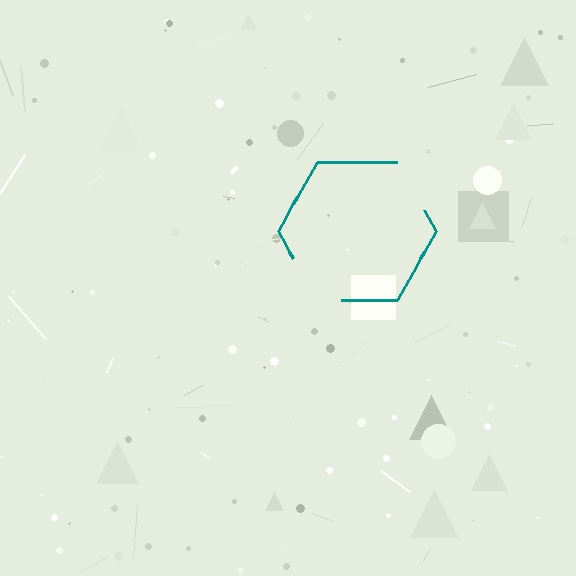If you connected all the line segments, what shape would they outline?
They would outline a hexagon.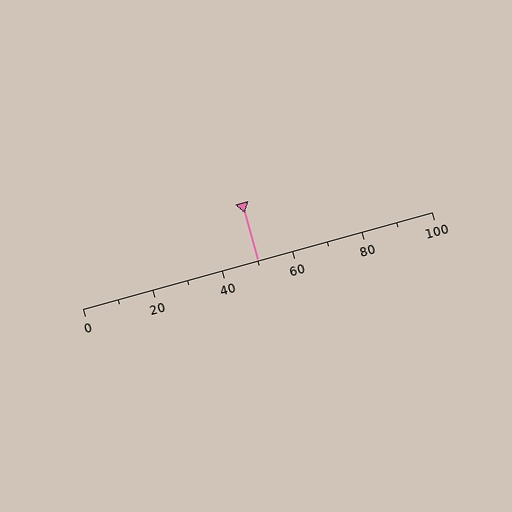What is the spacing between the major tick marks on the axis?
The major ticks are spaced 20 apart.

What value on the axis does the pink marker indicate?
The marker indicates approximately 50.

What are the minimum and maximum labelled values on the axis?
The axis runs from 0 to 100.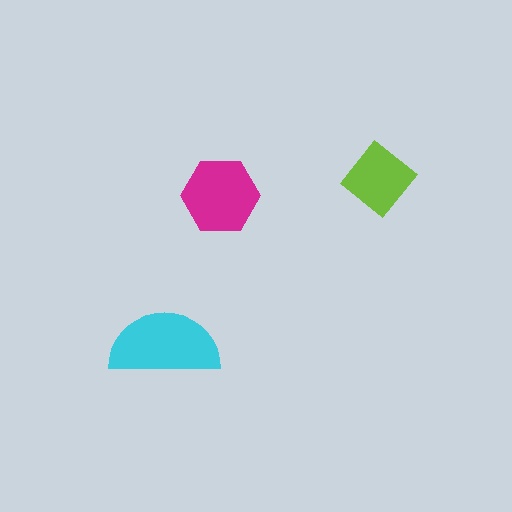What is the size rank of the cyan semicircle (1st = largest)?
1st.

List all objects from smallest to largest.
The lime diamond, the magenta hexagon, the cyan semicircle.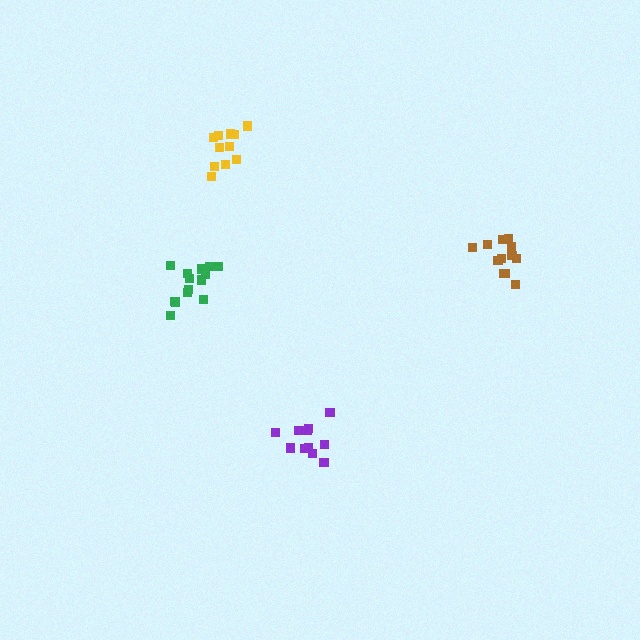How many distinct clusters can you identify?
There are 4 distinct clusters.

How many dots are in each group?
Group 1: 12 dots, Group 2: 14 dots, Group 3: 11 dots, Group 4: 12 dots (49 total).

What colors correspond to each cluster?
The clusters are colored: yellow, green, purple, brown.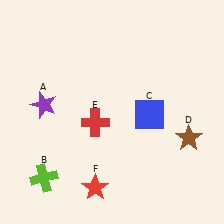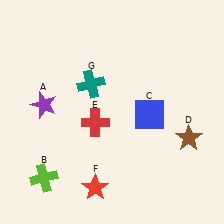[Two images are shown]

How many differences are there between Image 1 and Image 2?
There is 1 difference between the two images.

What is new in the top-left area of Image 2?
A teal cross (G) was added in the top-left area of Image 2.